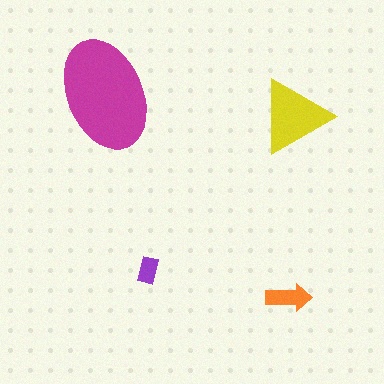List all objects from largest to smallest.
The magenta ellipse, the yellow triangle, the orange arrow, the purple rectangle.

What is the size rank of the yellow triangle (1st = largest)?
2nd.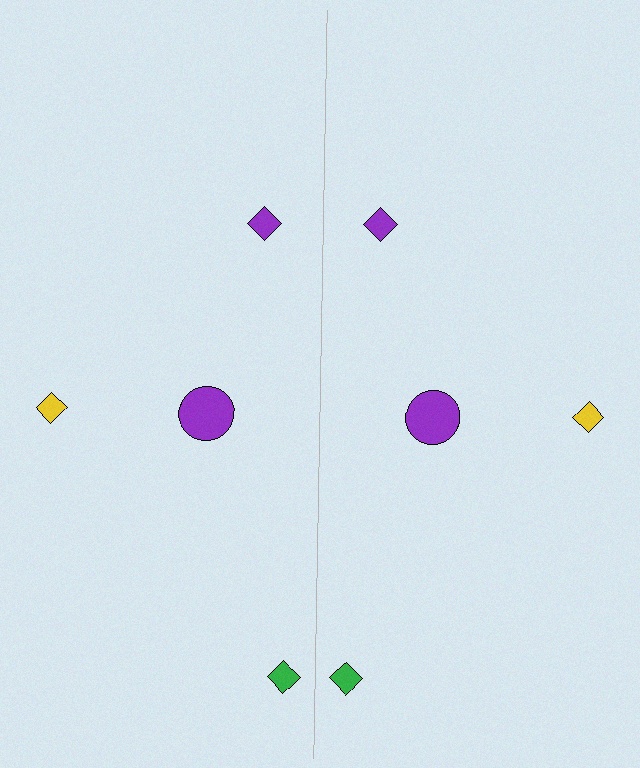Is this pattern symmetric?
Yes, this pattern has bilateral (reflection) symmetry.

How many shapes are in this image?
There are 8 shapes in this image.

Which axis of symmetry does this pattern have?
The pattern has a vertical axis of symmetry running through the center of the image.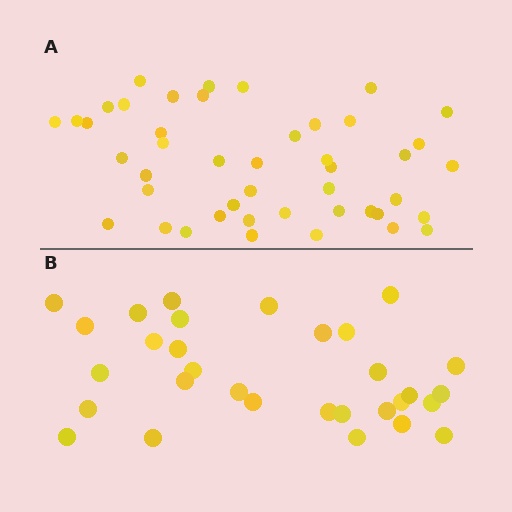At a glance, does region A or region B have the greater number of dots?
Region A (the top region) has more dots.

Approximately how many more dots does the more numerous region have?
Region A has approximately 15 more dots than region B.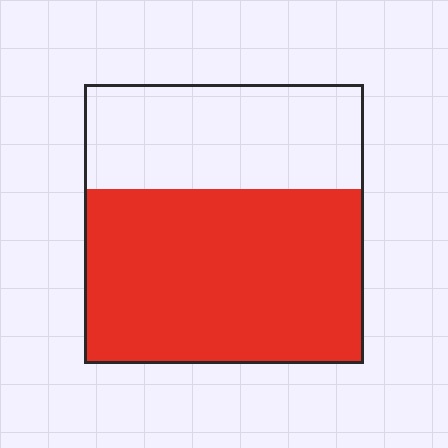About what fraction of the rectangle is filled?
About five eighths (5/8).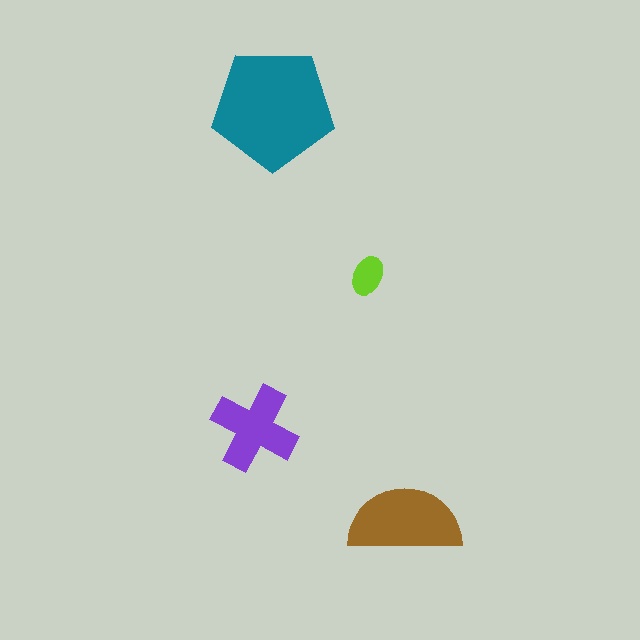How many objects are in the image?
There are 4 objects in the image.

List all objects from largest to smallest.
The teal pentagon, the brown semicircle, the purple cross, the lime ellipse.